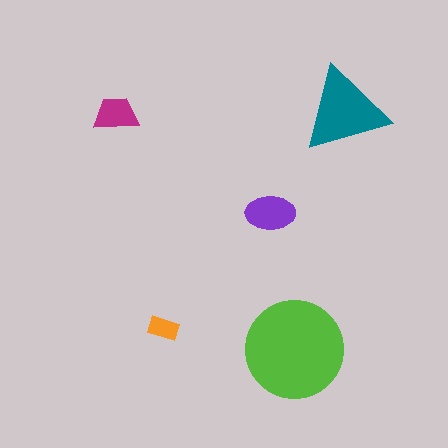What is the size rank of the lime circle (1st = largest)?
1st.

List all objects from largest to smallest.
The lime circle, the teal triangle, the purple ellipse, the magenta trapezoid, the orange rectangle.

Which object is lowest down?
The lime circle is bottommost.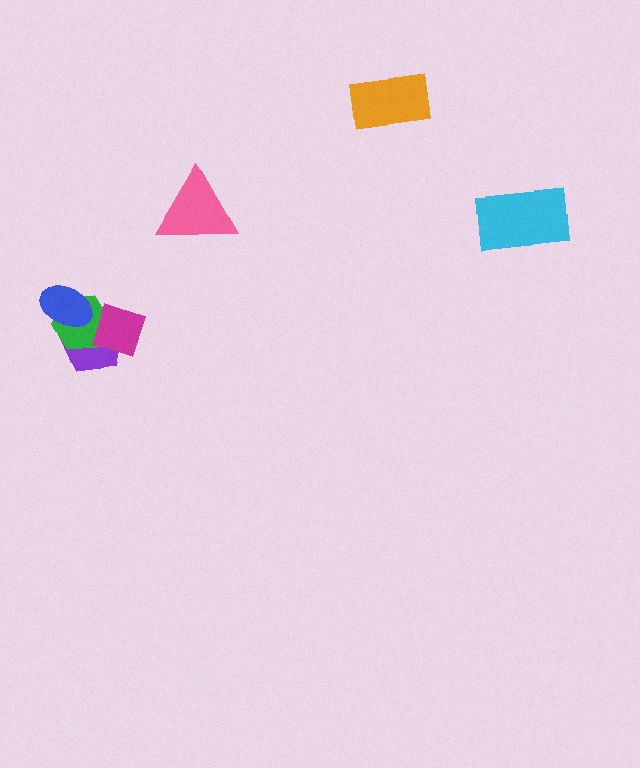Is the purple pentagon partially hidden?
Yes, it is partially covered by another shape.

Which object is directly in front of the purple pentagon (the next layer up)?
The green hexagon is directly in front of the purple pentagon.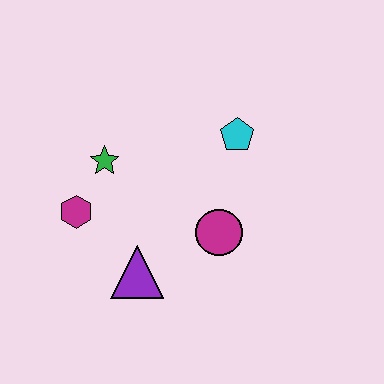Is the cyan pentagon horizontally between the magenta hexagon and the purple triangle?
No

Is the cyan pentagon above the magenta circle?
Yes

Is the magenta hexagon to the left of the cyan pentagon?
Yes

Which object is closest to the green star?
The magenta hexagon is closest to the green star.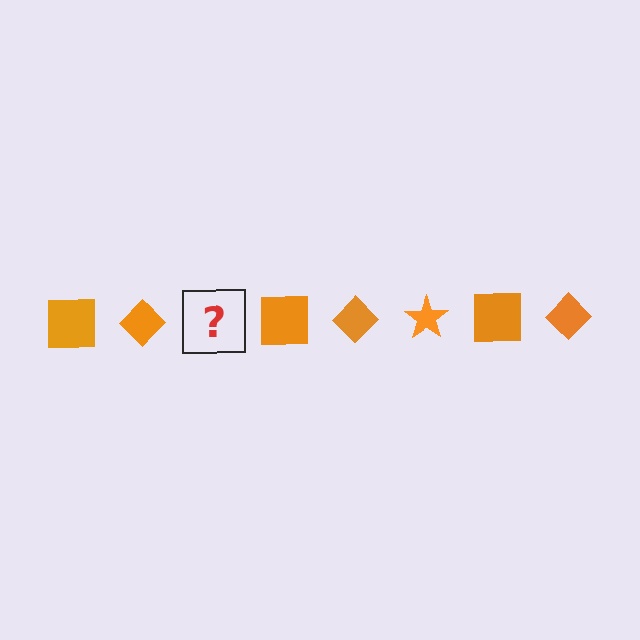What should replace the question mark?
The question mark should be replaced with an orange star.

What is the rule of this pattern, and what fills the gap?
The rule is that the pattern cycles through square, diamond, star shapes in orange. The gap should be filled with an orange star.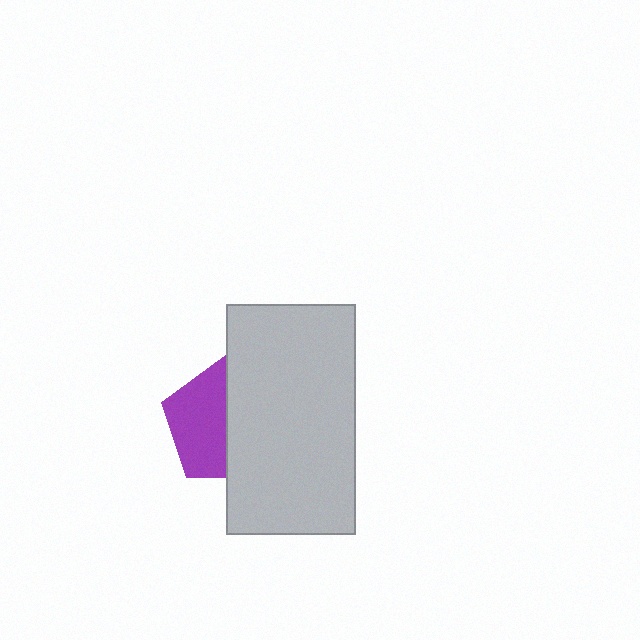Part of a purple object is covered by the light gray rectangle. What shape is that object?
It is a pentagon.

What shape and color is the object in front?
The object in front is a light gray rectangle.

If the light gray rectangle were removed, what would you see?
You would see the complete purple pentagon.